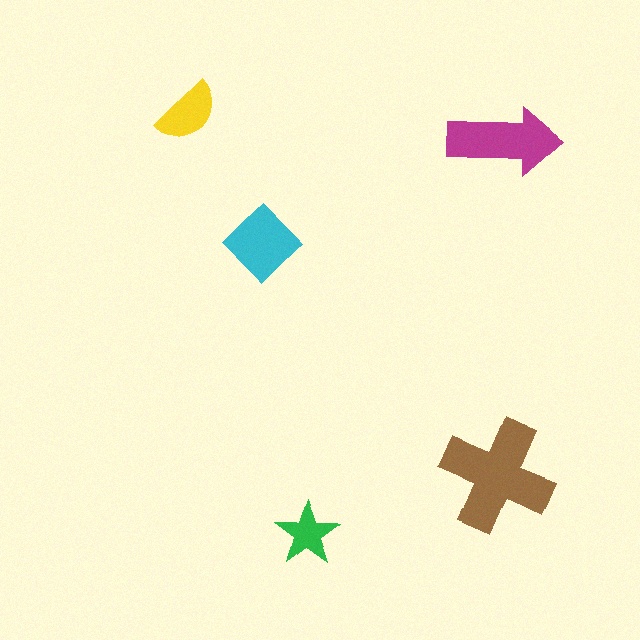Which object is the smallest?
The green star.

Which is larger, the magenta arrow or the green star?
The magenta arrow.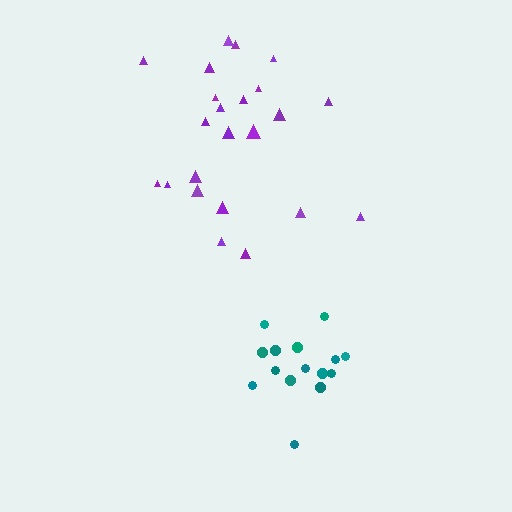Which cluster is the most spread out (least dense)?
Purple.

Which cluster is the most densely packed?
Teal.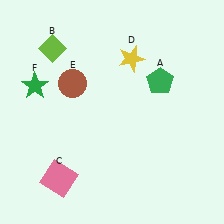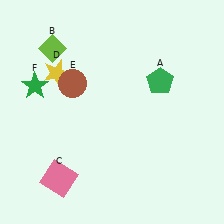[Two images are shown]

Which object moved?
The yellow star (D) moved left.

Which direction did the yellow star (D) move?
The yellow star (D) moved left.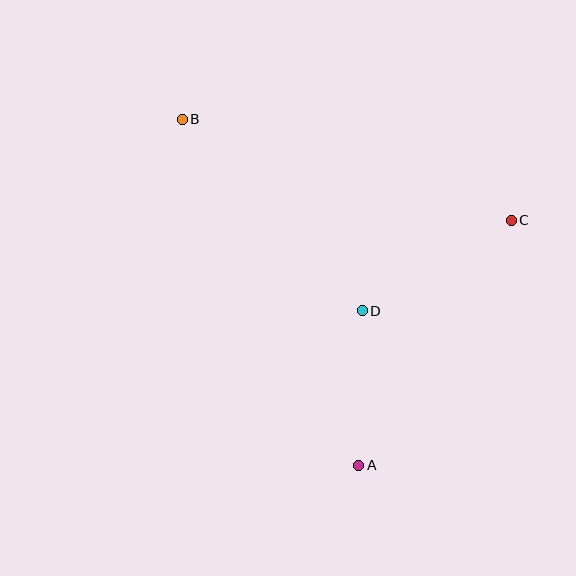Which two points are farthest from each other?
Points A and B are farthest from each other.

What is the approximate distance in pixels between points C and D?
The distance between C and D is approximately 174 pixels.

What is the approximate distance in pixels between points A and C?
The distance between A and C is approximately 289 pixels.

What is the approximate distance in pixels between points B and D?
The distance between B and D is approximately 263 pixels.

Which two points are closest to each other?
Points A and D are closest to each other.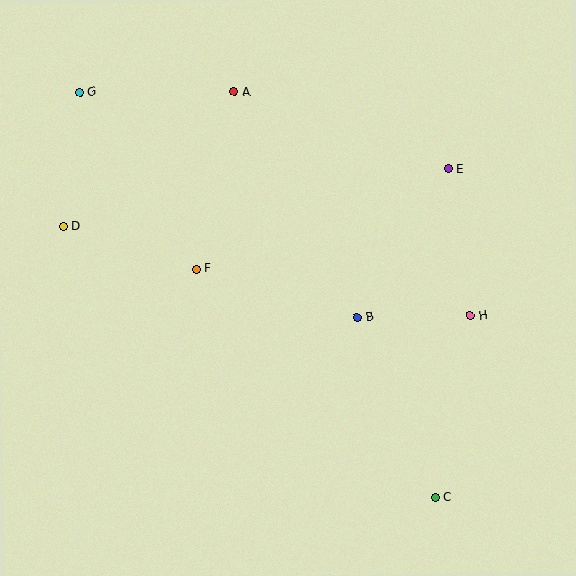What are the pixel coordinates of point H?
Point H is at (470, 316).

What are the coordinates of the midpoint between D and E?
The midpoint between D and E is at (255, 198).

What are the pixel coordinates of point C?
Point C is at (435, 498).